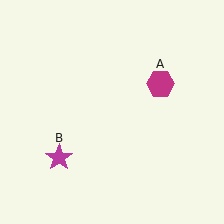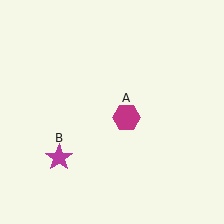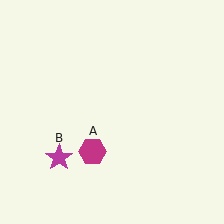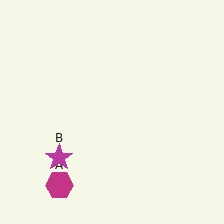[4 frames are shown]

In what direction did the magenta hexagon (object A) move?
The magenta hexagon (object A) moved down and to the left.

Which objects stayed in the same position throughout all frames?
Magenta star (object B) remained stationary.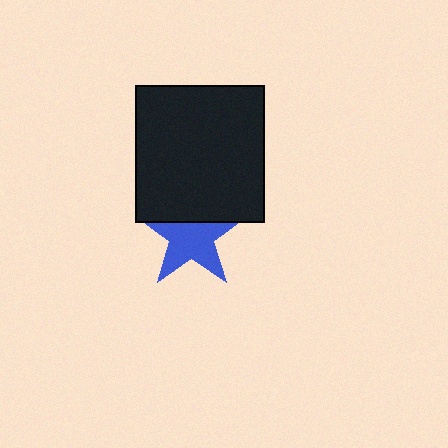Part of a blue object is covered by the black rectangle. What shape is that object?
It is a star.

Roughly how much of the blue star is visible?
Most of it is visible (roughly 66%).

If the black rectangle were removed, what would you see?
You would see the complete blue star.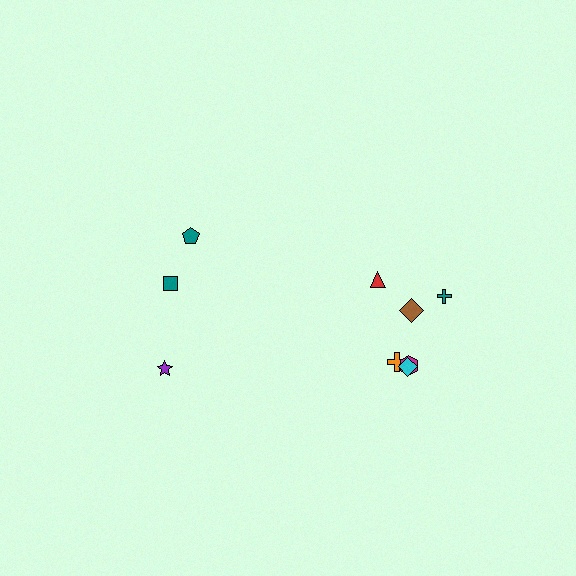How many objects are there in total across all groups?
There are 9 objects.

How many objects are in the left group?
There are 3 objects.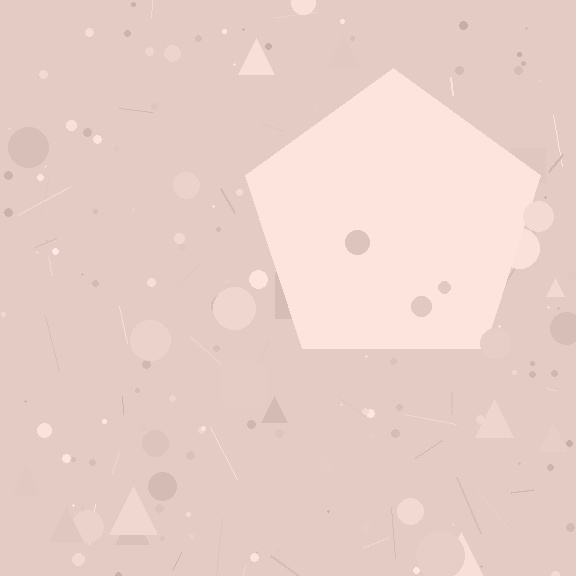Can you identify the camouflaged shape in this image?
The camouflaged shape is a pentagon.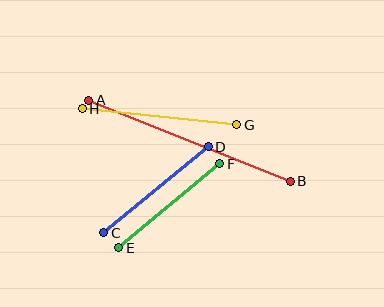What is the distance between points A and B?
The distance is approximately 217 pixels.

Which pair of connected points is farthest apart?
Points A and B are farthest apart.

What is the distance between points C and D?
The distance is approximately 135 pixels.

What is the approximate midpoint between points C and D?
The midpoint is at approximately (156, 190) pixels.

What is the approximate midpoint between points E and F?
The midpoint is at approximately (169, 206) pixels.